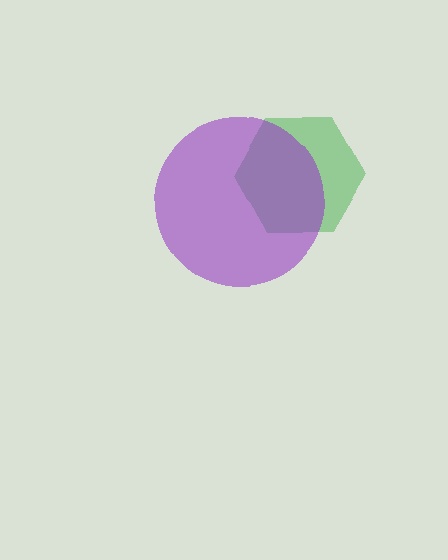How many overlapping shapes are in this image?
There are 2 overlapping shapes in the image.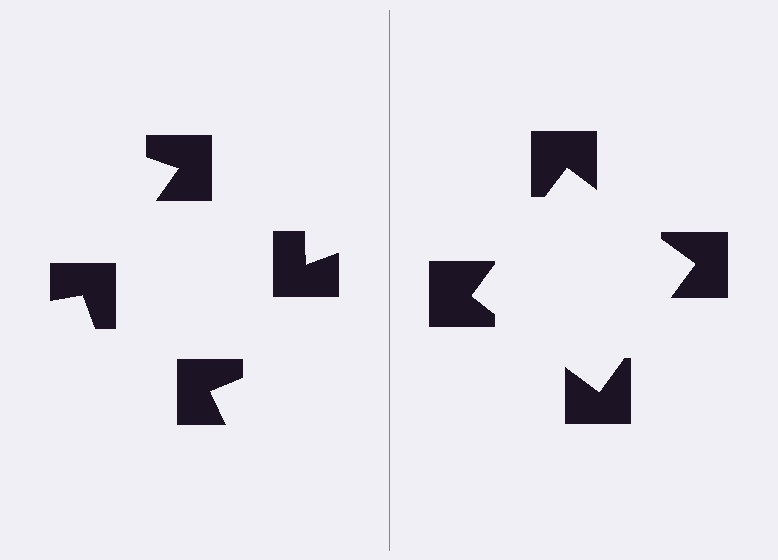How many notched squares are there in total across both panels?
8 — 4 on each side.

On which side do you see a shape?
An illusory square appears on the right side. On the left side the wedge cuts are rotated, so no coherent shape forms.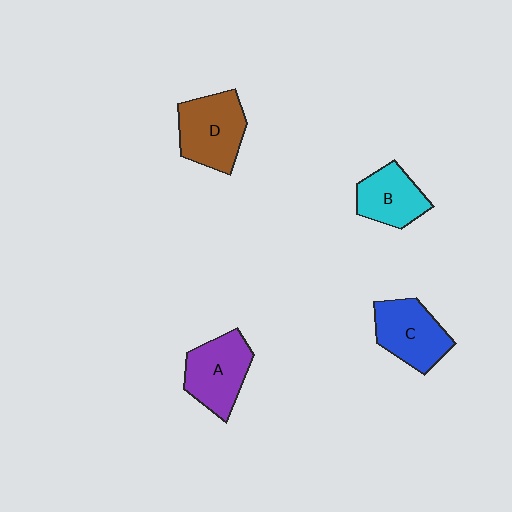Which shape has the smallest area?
Shape B (cyan).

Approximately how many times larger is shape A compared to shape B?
Approximately 1.2 times.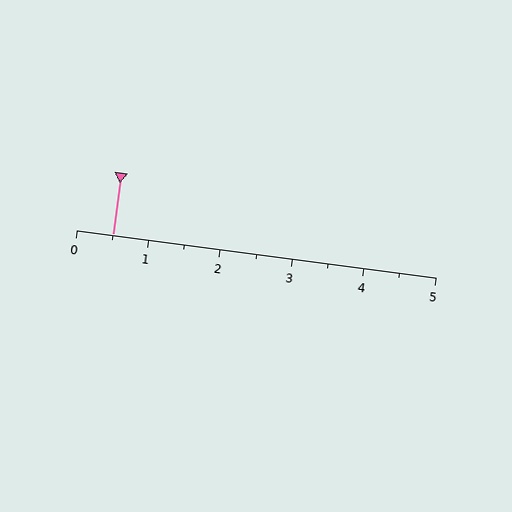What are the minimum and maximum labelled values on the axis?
The axis runs from 0 to 5.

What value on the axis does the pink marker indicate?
The marker indicates approximately 0.5.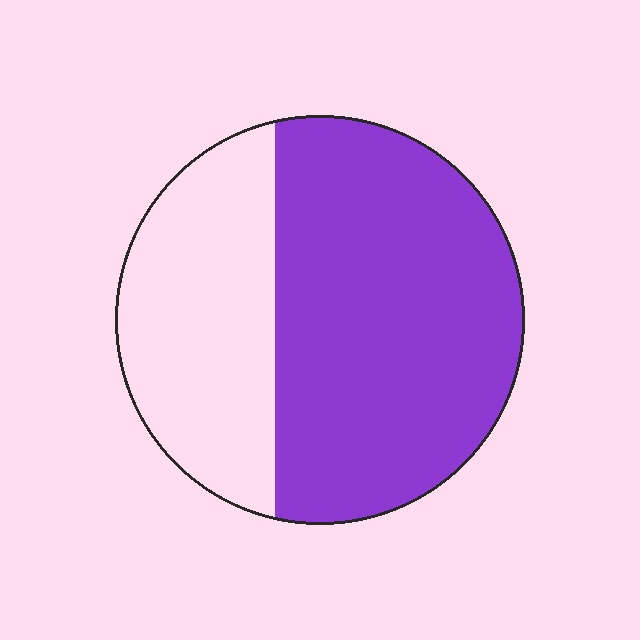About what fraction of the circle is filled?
About five eighths (5/8).